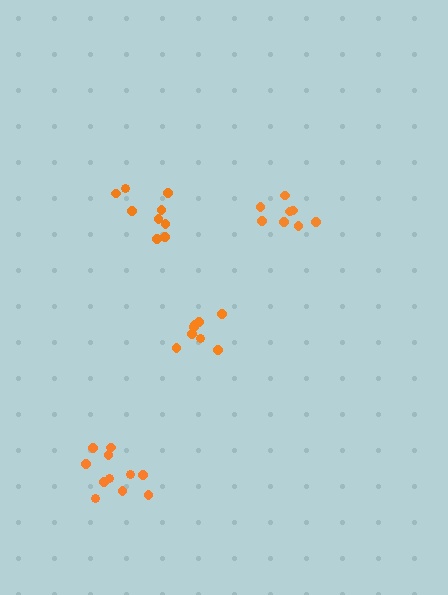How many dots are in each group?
Group 1: 10 dots, Group 2: 8 dots, Group 3: 11 dots, Group 4: 8 dots (37 total).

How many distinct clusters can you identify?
There are 4 distinct clusters.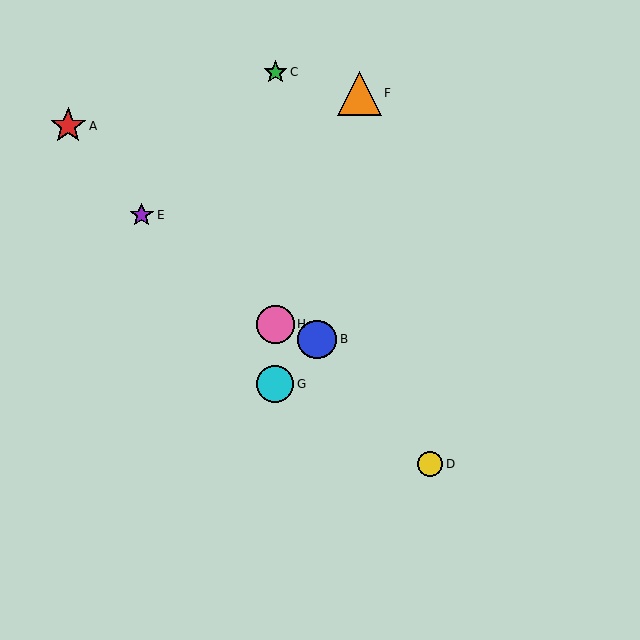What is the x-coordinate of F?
Object F is at x≈359.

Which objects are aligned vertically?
Objects C, G, H are aligned vertically.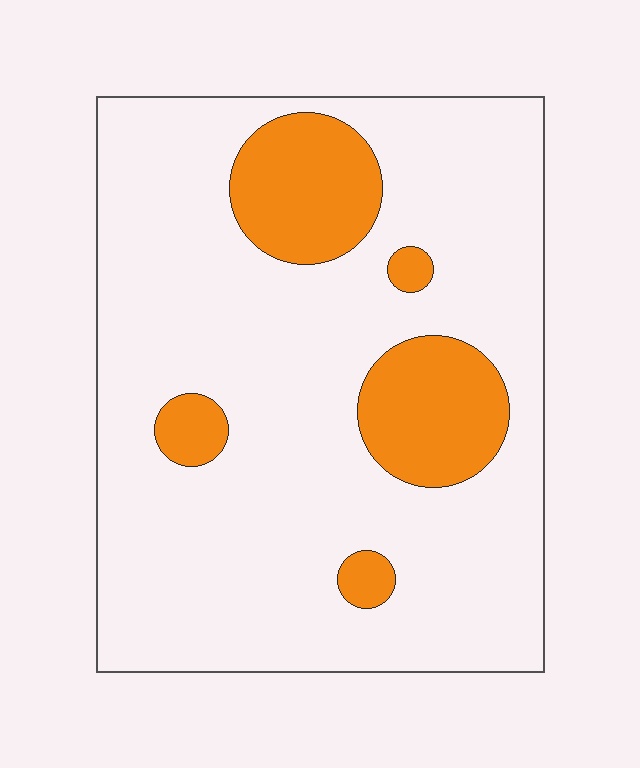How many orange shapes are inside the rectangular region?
5.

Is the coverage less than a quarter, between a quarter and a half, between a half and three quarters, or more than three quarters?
Less than a quarter.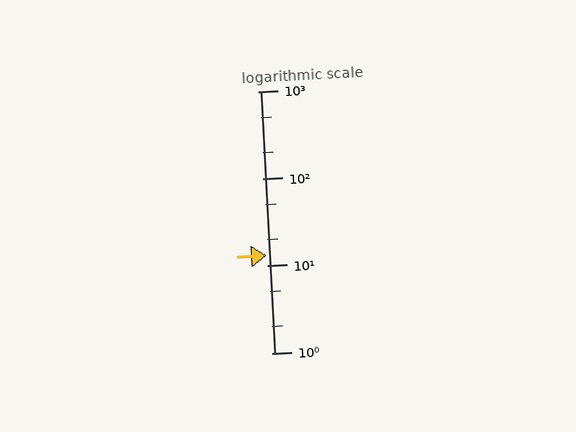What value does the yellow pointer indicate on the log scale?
The pointer indicates approximately 13.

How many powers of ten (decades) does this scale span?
The scale spans 3 decades, from 1 to 1000.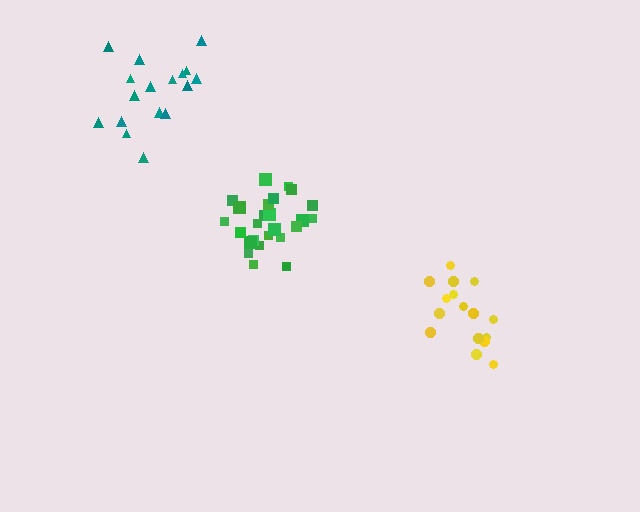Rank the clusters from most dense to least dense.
green, yellow, teal.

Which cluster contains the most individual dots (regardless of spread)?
Green (25).